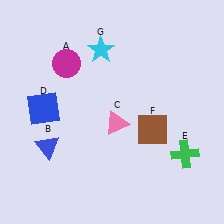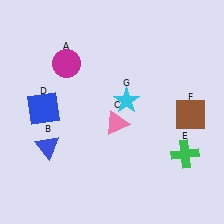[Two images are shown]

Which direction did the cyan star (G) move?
The cyan star (G) moved down.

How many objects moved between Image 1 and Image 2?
2 objects moved between the two images.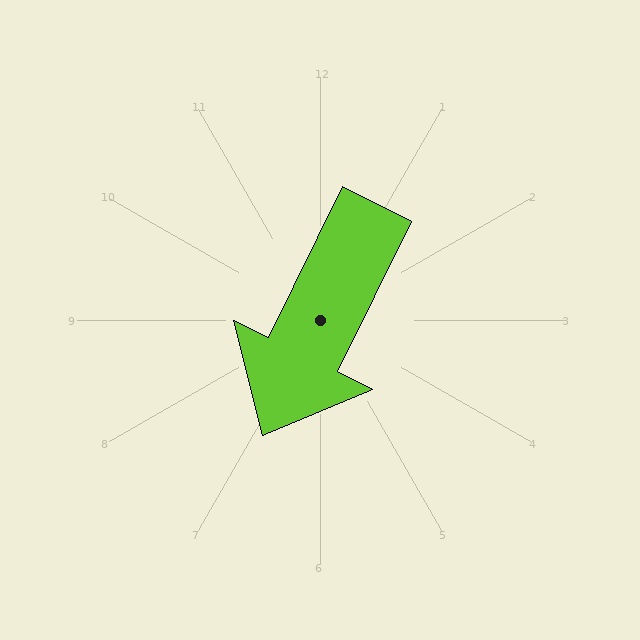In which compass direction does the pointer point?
Southwest.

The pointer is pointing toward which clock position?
Roughly 7 o'clock.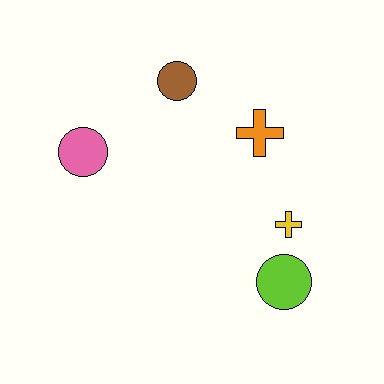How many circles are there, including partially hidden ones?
There are 3 circles.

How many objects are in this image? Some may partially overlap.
There are 5 objects.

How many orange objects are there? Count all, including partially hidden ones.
There is 1 orange object.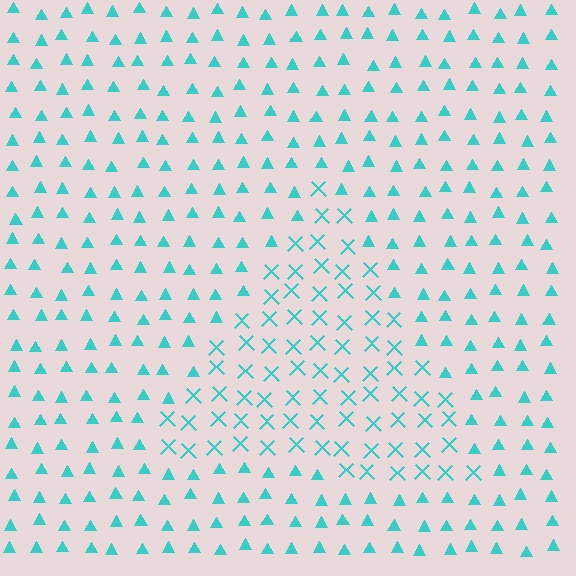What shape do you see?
I see a triangle.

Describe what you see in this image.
The image is filled with small cyan elements arranged in a uniform grid. A triangle-shaped region contains X marks, while the surrounding area contains triangles. The boundary is defined purely by the change in element shape.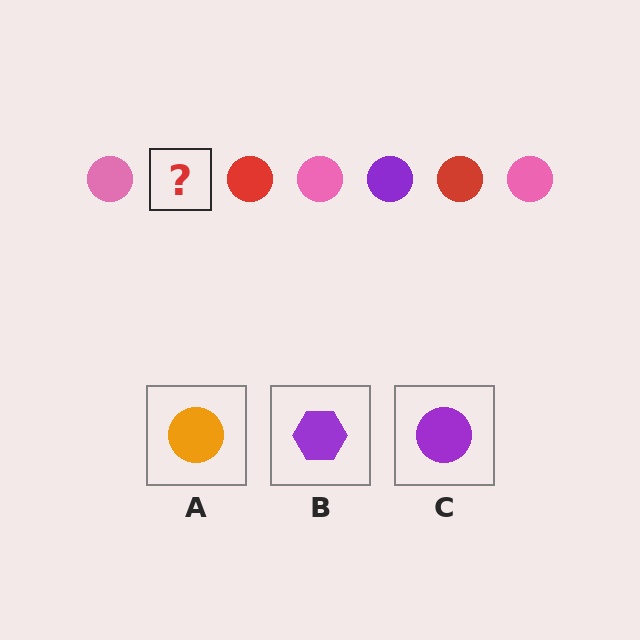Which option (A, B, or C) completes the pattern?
C.